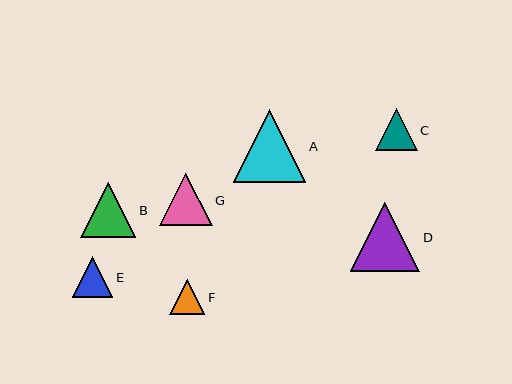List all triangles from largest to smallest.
From largest to smallest: A, D, B, G, C, E, F.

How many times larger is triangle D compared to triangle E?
Triangle D is approximately 1.7 times the size of triangle E.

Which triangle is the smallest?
Triangle F is the smallest with a size of approximately 35 pixels.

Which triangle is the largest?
Triangle A is the largest with a size of approximately 73 pixels.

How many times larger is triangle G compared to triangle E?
Triangle G is approximately 1.3 times the size of triangle E.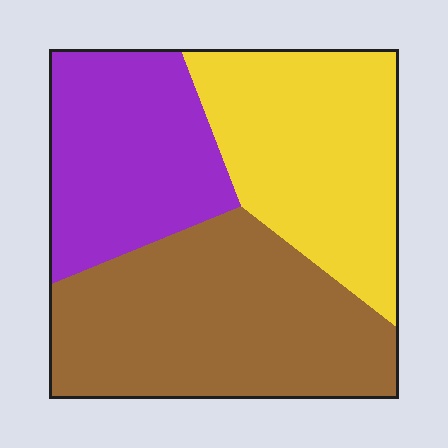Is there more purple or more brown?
Brown.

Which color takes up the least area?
Purple, at roughly 25%.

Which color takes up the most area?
Brown, at roughly 40%.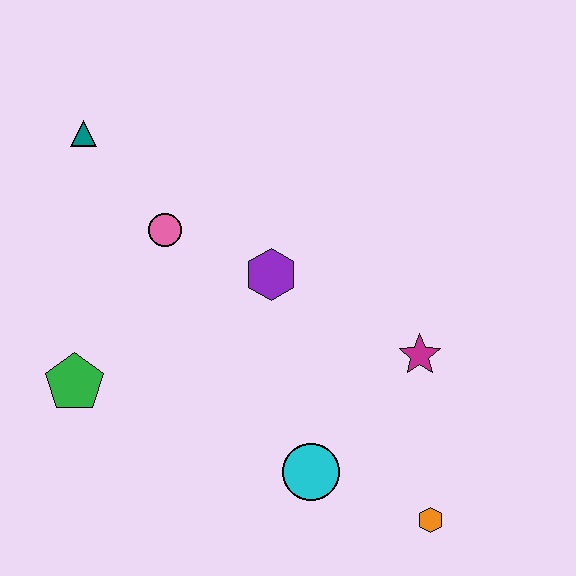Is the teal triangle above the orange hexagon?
Yes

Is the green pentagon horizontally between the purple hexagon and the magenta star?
No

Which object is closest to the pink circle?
The purple hexagon is closest to the pink circle.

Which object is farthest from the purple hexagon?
The orange hexagon is farthest from the purple hexagon.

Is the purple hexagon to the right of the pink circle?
Yes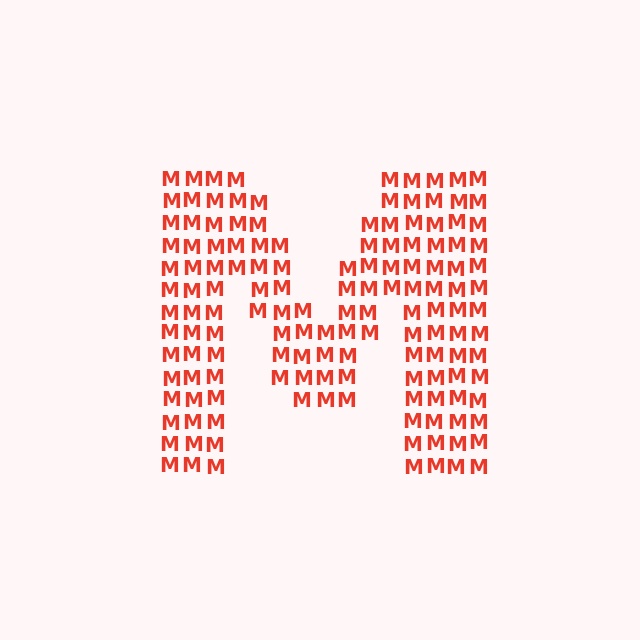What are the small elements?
The small elements are letter M's.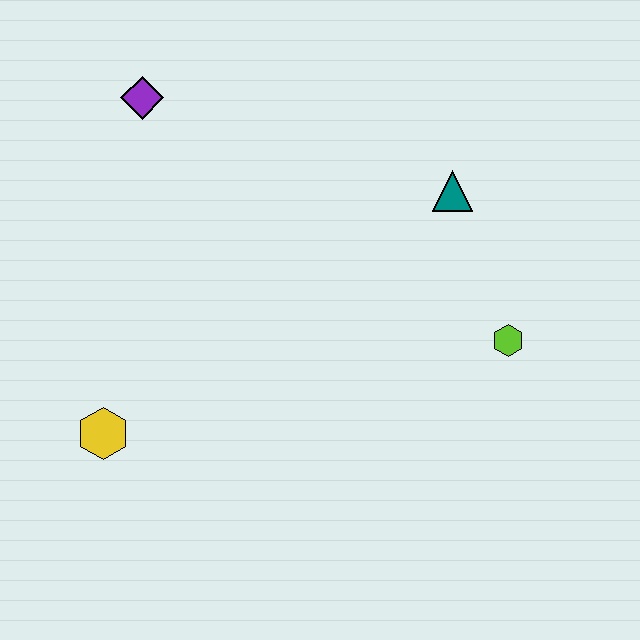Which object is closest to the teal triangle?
The lime hexagon is closest to the teal triangle.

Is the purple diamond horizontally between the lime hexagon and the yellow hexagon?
Yes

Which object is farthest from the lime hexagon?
The purple diamond is farthest from the lime hexagon.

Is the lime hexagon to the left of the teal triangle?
No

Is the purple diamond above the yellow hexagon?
Yes